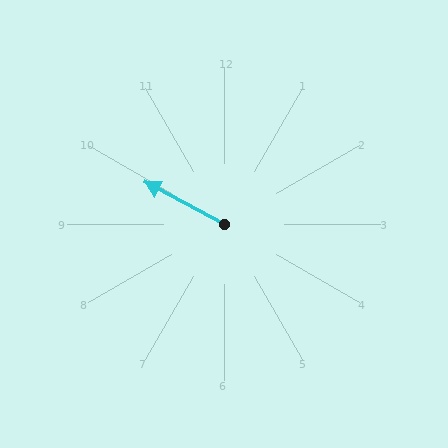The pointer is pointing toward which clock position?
Roughly 10 o'clock.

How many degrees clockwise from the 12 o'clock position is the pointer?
Approximately 298 degrees.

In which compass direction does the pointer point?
Northwest.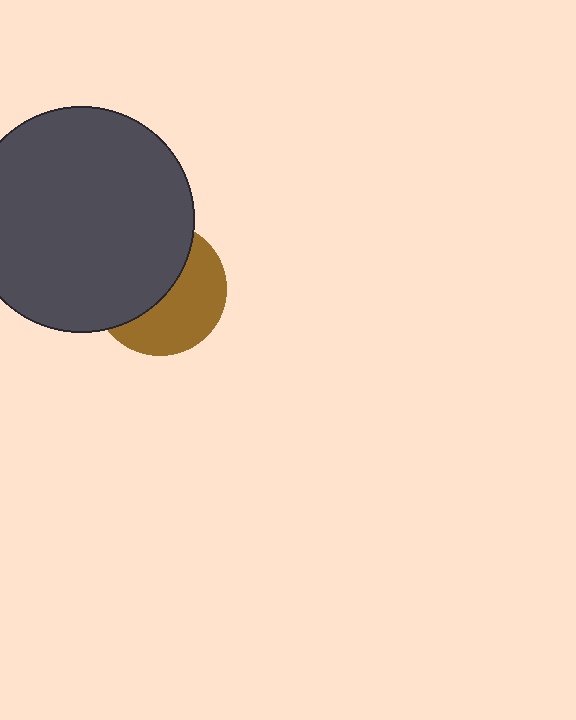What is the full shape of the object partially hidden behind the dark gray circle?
The partially hidden object is a brown circle.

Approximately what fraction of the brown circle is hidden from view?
Roughly 52% of the brown circle is hidden behind the dark gray circle.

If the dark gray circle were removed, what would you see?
You would see the complete brown circle.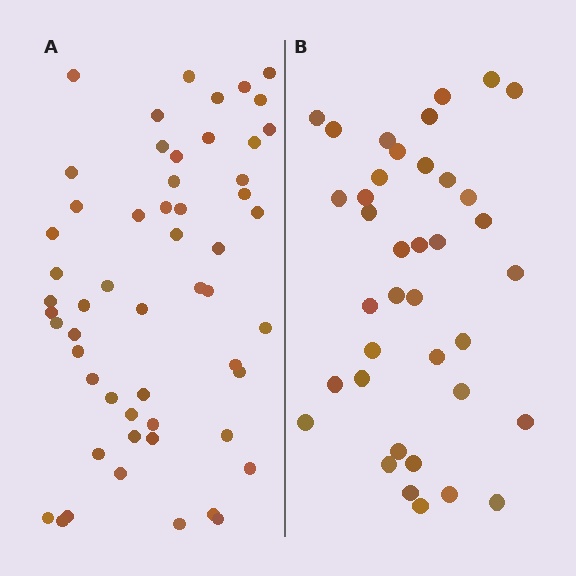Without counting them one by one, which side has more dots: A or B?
Region A (the left region) has more dots.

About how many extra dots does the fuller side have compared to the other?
Region A has approximately 15 more dots than region B.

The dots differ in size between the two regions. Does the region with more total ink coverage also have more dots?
No. Region B has more total ink coverage because its dots are larger, but region A actually contains more individual dots. Total area can be misleading — the number of items is what matters here.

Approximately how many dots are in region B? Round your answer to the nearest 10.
About 40 dots. (The exact count is 38, which rounds to 40.)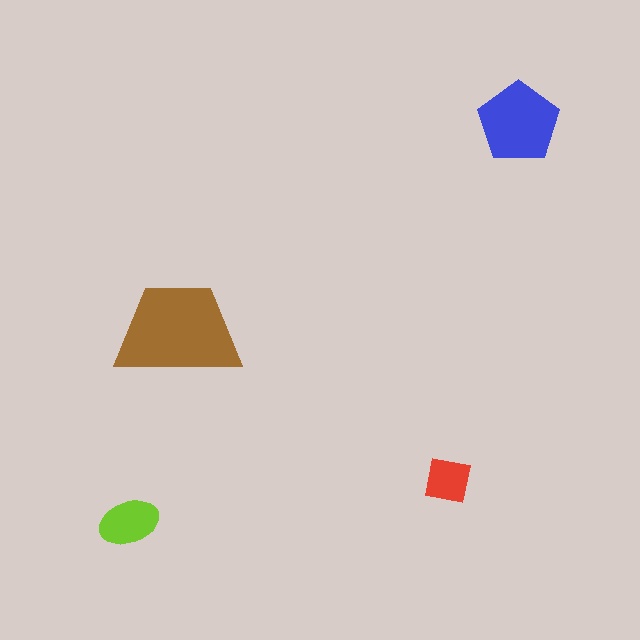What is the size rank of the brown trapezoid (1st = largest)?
1st.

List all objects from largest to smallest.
The brown trapezoid, the blue pentagon, the lime ellipse, the red square.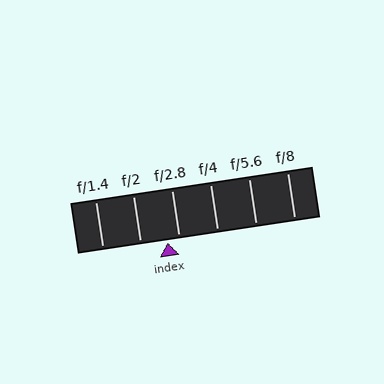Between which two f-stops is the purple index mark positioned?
The index mark is between f/2 and f/2.8.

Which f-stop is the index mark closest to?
The index mark is closest to f/2.8.